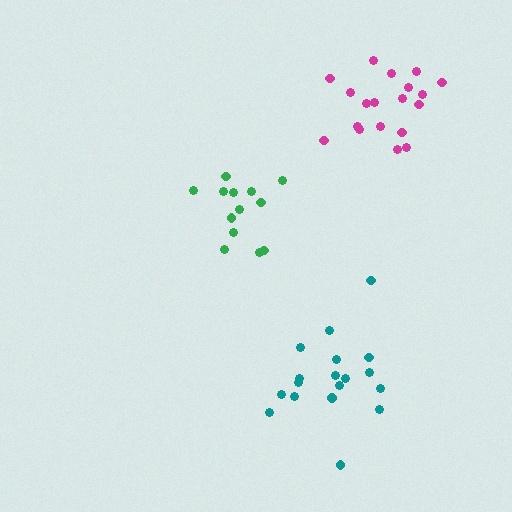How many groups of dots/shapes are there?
There are 3 groups.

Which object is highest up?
The magenta cluster is topmost.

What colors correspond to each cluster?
The clusters are colored: teal, green, magenta.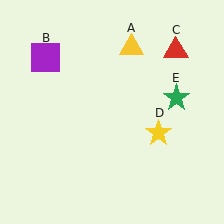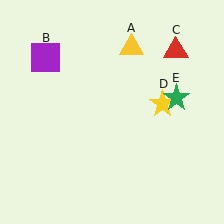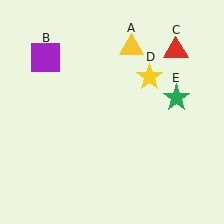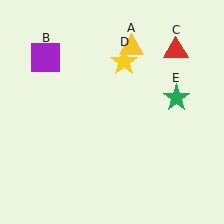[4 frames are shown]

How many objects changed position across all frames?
1 object changed position: yellow star (object D).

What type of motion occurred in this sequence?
The yellow star (object D) rotated counterclockwise around the center of the scene.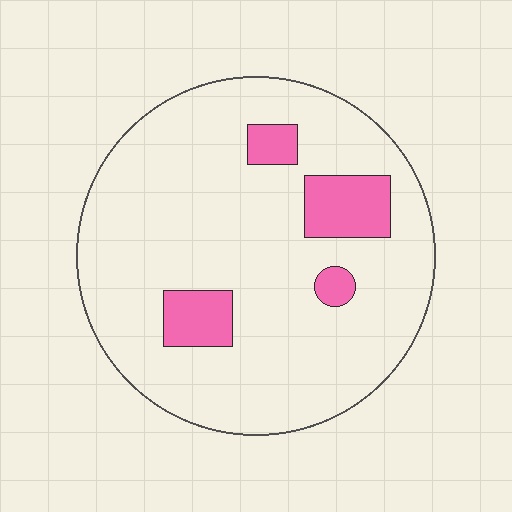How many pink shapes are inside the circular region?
4.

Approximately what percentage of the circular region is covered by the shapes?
Approximately 15%.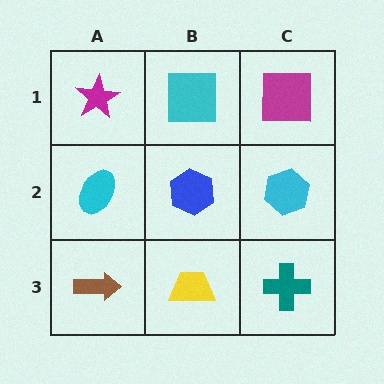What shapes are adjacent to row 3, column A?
A cyan ellipse (row 2, column A), a yellow trapezoid (row 3, column B).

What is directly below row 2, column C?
A teal cross.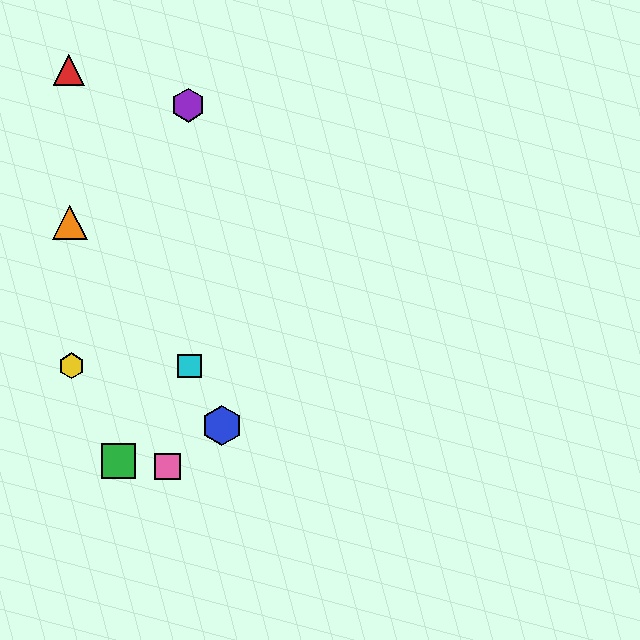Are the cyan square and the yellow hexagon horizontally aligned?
Yes, both are at y≈366.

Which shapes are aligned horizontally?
The yellow hexagon, the cyan square are aligned horizontally.